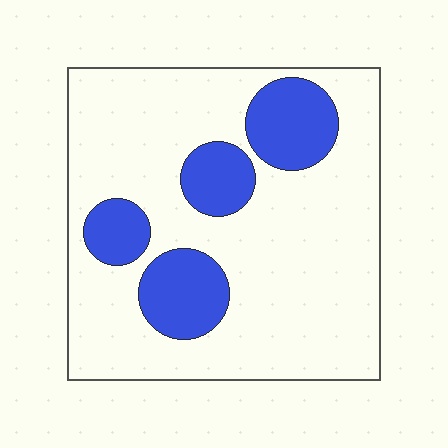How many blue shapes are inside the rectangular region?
4.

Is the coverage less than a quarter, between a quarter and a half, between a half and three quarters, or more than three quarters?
Less than a quarter.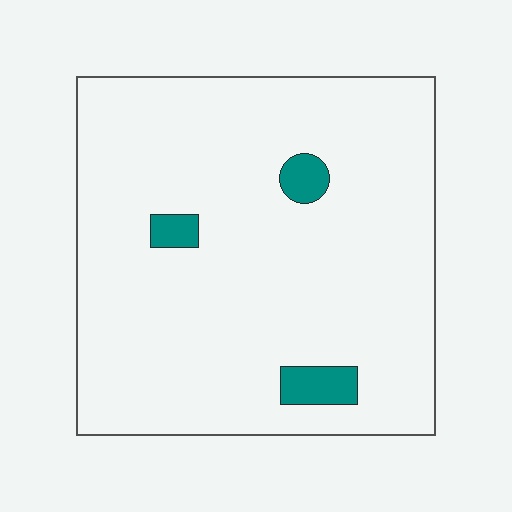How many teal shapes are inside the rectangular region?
3.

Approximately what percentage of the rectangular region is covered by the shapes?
Approximately 5%.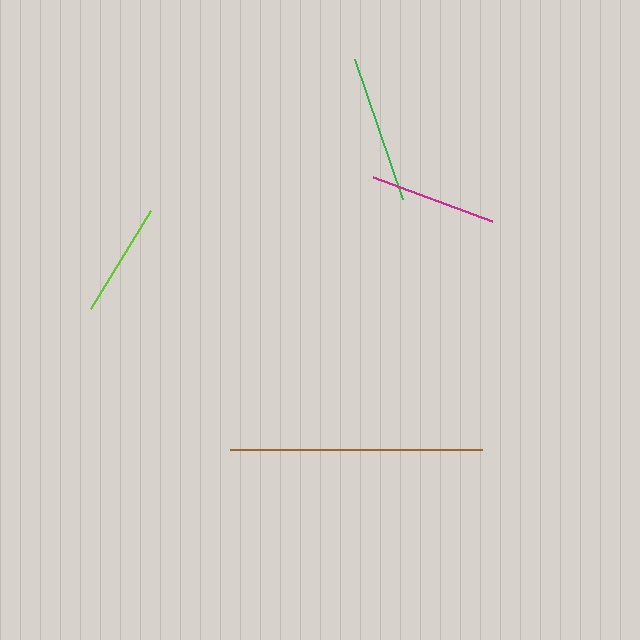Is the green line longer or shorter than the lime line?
The green line is longer than the lime line.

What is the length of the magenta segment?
The magenta segment is approximately 127 pixels long.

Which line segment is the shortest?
The lime line is the shortest at approximately 115 pixels.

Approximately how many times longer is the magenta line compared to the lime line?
The magenta line is approximately 1.1 times the length of the lime line.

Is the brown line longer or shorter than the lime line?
The brown line is longer than the lime line.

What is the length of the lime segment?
The lime segment is approximately 115 pixels long.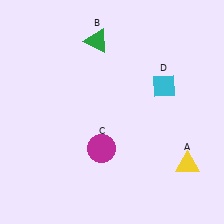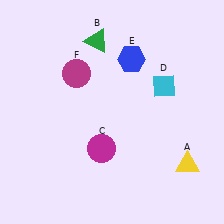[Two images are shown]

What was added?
A blue hexagon (E), a magenta circle (F) were added in Image 2.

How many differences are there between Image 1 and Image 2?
There are 2 differences between the two images.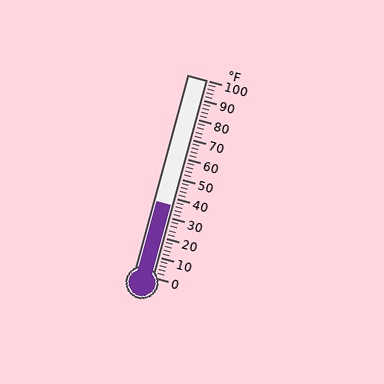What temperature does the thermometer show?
The thermometer shows approximately 36°F.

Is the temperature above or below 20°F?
The temperature is above 20°F.